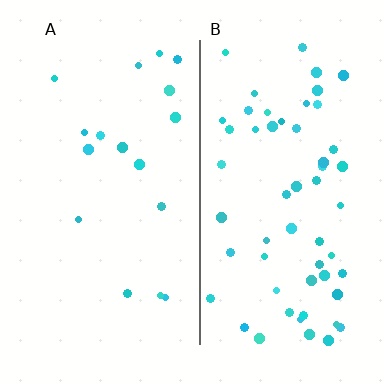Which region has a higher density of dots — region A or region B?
B (the right).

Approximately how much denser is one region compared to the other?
Approximately 3.3× — region B over region A.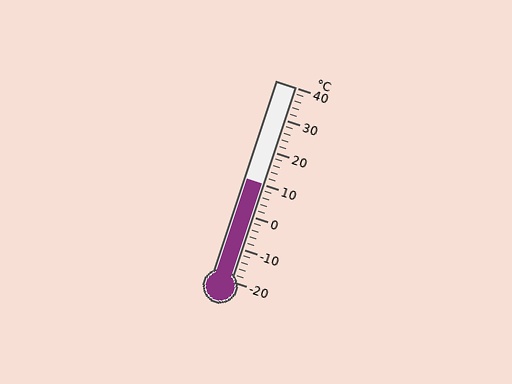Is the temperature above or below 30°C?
The temperature is below 30°C.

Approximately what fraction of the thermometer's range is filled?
The thermometer is filled to approximately 50% of its range.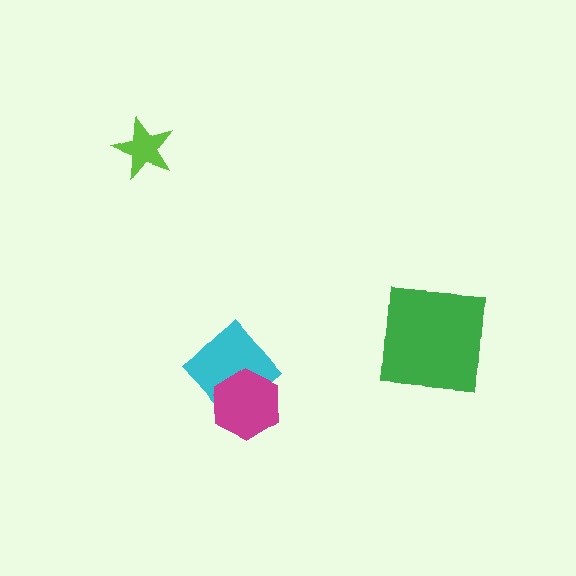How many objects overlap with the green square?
0 objects overlap with the green square.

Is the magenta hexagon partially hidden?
No, no other shape covers it.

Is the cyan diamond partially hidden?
Yes, it is partially covered by another shape.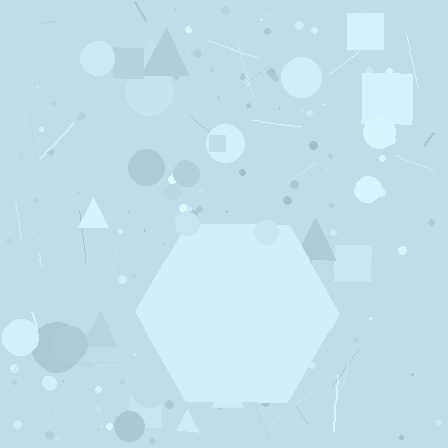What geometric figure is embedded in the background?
A hexagon is embedded in the background.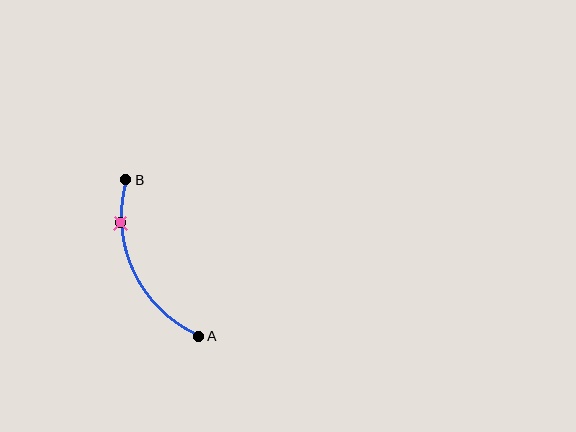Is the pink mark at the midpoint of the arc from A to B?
No. The pink mark lies on the arc but is closer to endpoint B. The arc midpoint would be at the point on the curve equidistant along the arc from both A and B.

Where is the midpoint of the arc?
The arc midpoint is the point on the curve farthest from the straight line joining A and B. It sits to the left of that line.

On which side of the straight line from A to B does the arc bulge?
The arc bulges to the left of the straight line connecting A and B.